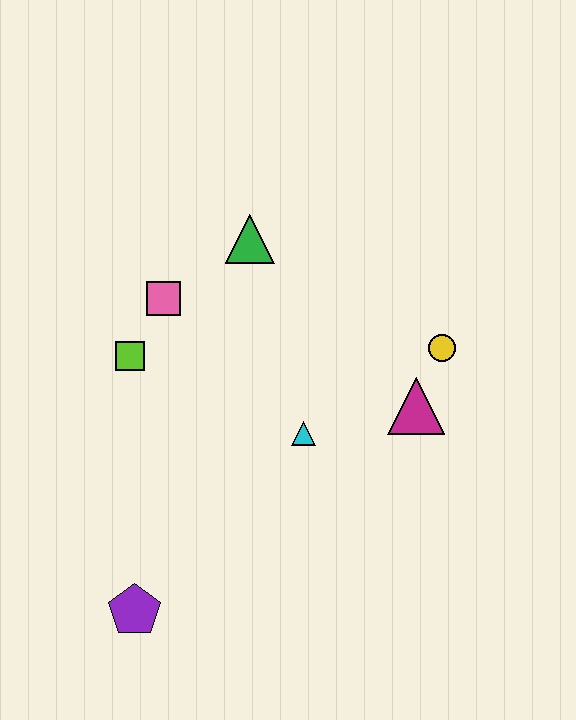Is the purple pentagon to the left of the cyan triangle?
Yes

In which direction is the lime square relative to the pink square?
The lime square is below the pink square.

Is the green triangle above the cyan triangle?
Yes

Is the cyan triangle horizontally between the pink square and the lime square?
No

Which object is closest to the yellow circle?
The magenta triangle is closest to the yellow circle.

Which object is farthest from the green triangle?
The purple pentagon is farthest from the green triangle.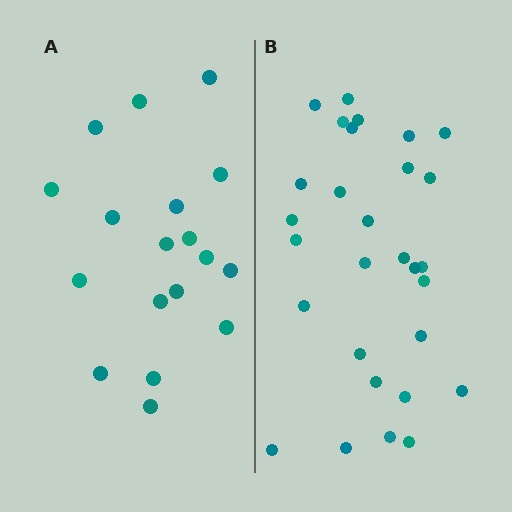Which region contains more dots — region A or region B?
Region B (the right region) has more dots.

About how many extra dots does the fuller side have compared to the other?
Region B has roughly 12 or so more dots than region A.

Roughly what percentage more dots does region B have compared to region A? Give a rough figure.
About 60% more.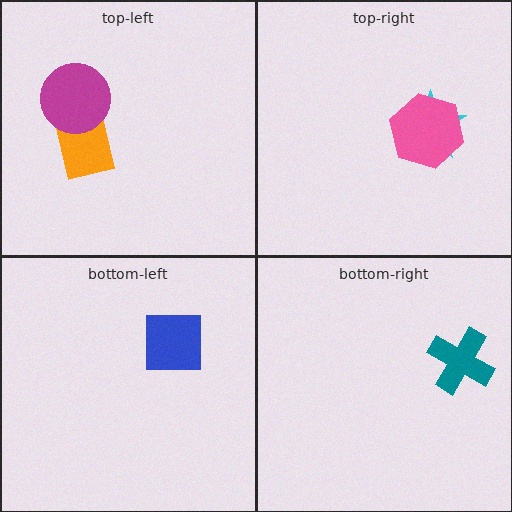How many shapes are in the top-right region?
2.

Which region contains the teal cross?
The bottom-right region.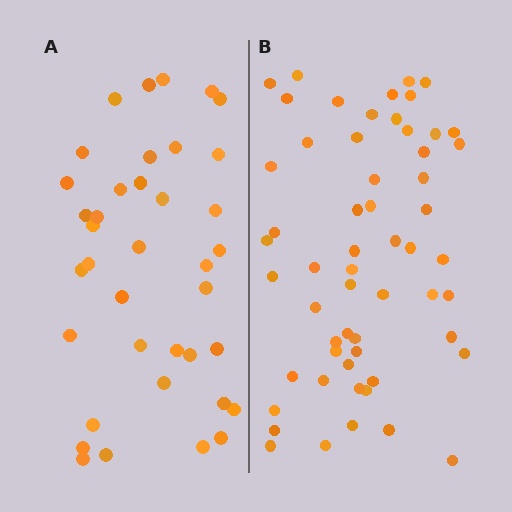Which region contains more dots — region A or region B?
Region B (the right region) has more dots.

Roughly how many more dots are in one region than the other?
Region B has approximately 20 more dots than region A.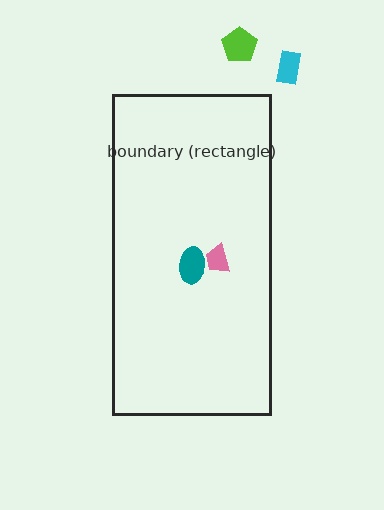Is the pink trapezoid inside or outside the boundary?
Inside.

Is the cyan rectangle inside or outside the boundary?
Outside.